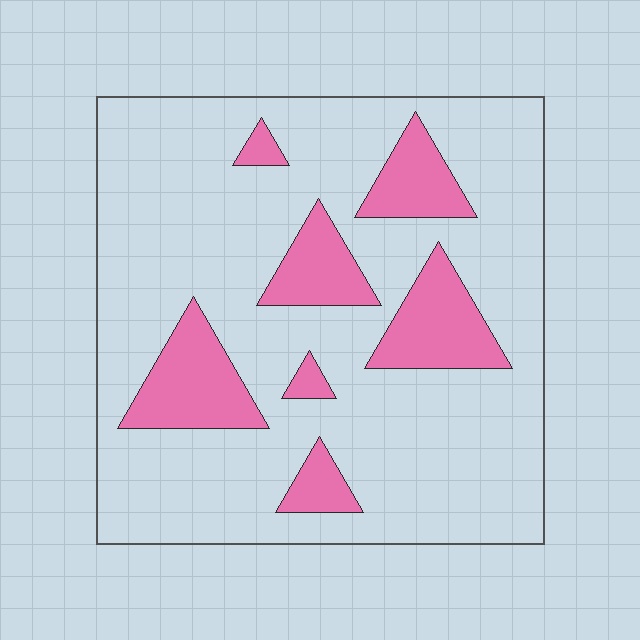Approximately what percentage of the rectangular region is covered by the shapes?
Approximately 20%.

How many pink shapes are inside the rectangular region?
7.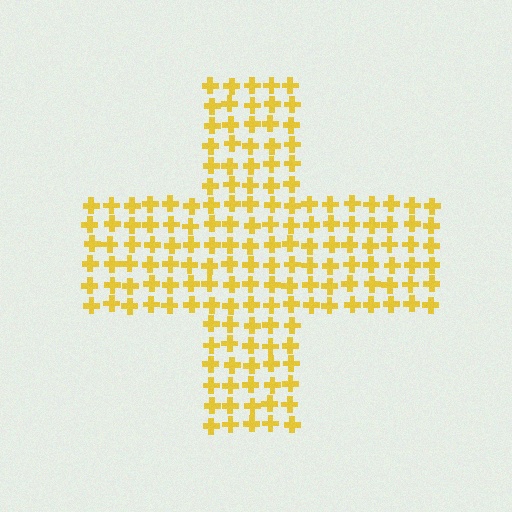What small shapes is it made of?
It is made of small crosses.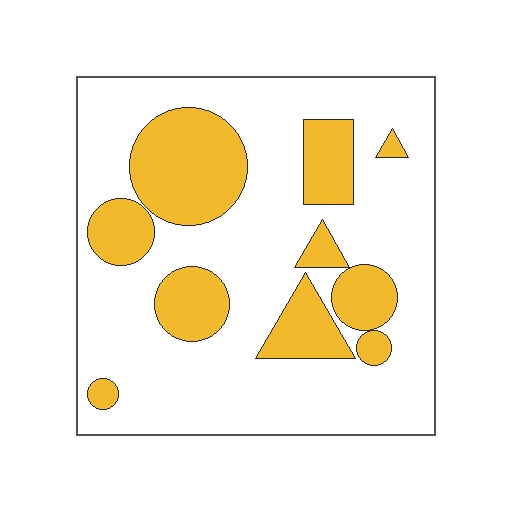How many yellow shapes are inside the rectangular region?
10.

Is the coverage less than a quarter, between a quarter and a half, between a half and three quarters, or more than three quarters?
Between a quarter and a half.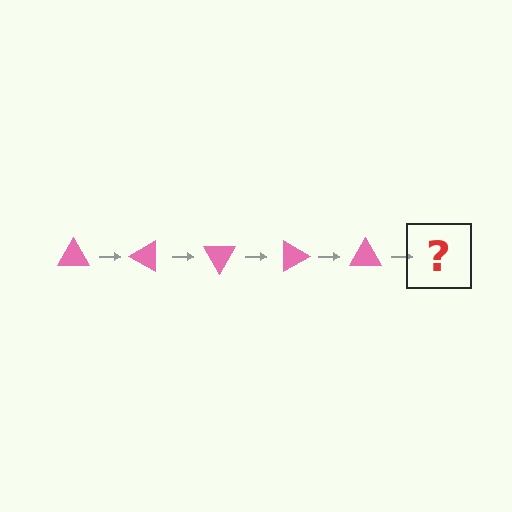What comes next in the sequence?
The next element should be a pink triangle rotated 150 degrees.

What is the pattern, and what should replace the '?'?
The pattern is that the triangle rotates 30 degrees each step. The '?' should be a pink triangle rotated 150 degrees.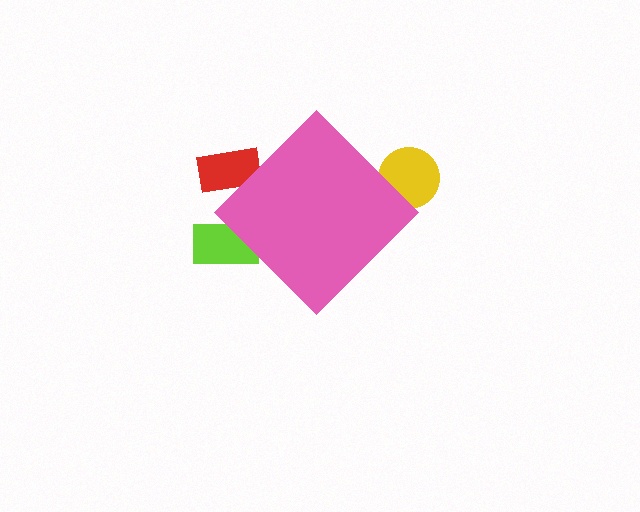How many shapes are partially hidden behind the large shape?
3 shapes are partially hidden.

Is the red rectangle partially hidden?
Yes, the red rectangle is partially hidden behind the pink diamond.